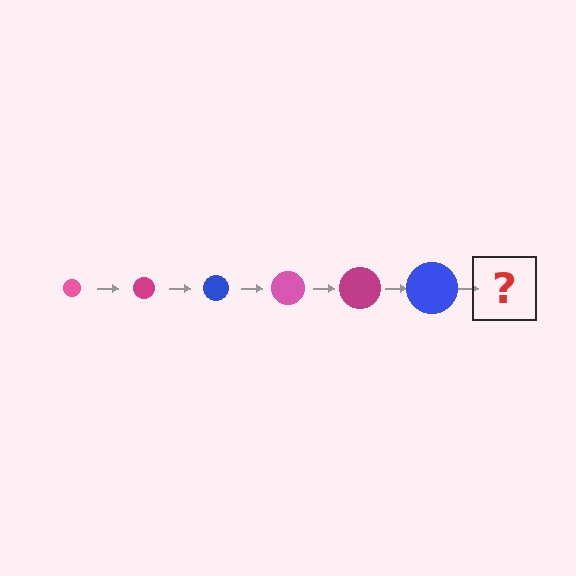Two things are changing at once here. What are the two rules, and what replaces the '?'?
The two rules are that the circle grows larger each step and the color cycles through pink, magenta, and blue. The '?' should be a pink circle, larger than the previous one.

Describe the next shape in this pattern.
It should be a pink circle, larger than the previous one.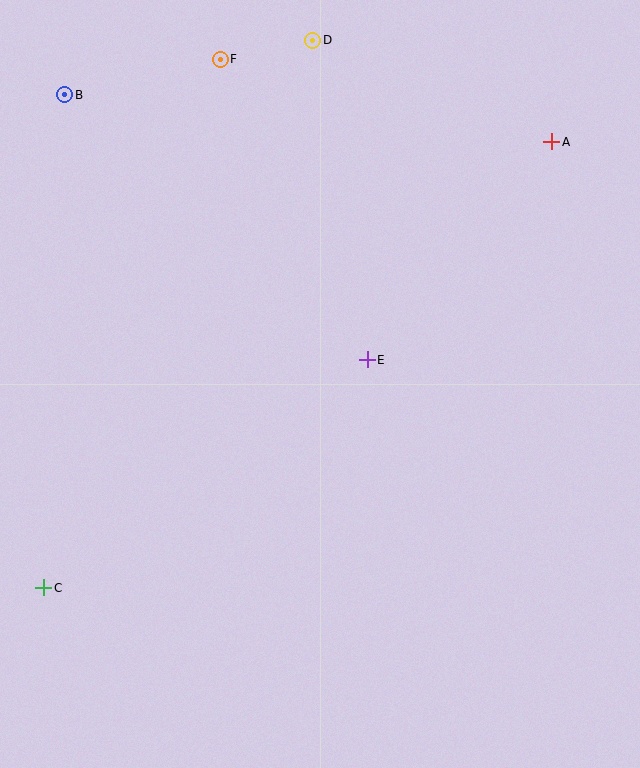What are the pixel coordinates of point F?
Point F is at (220, 59).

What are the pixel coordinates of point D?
Point D is at (313, 40).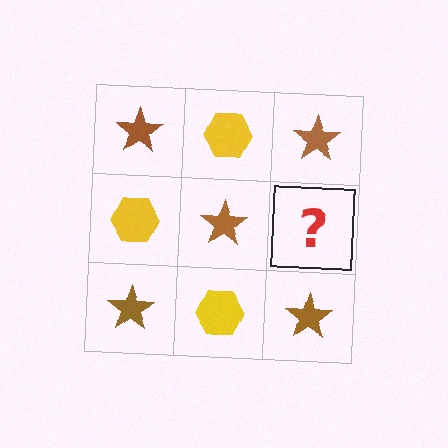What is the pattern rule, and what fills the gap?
The rule is that it alternates brown star and yellow hexagon in a checkerboard pattern. The gap should be filled with a yellow hexagon.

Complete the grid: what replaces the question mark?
The question mark should be replaced with a yellow hexagon.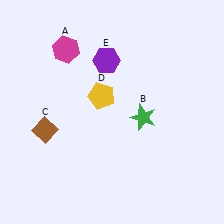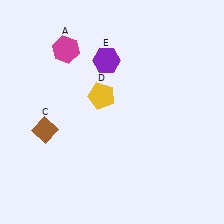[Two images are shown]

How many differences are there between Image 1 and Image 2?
There is 1 difference between the two images.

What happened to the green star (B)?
The green star (B) was removed in Image 2. It was in the bottom-right area of Image 1.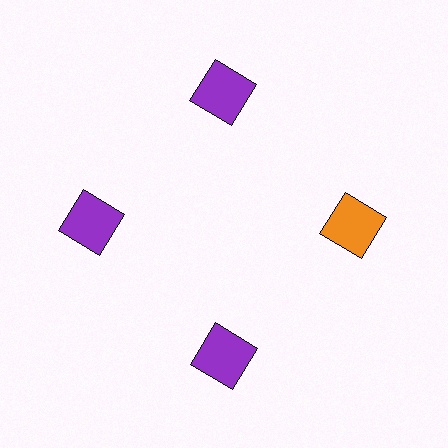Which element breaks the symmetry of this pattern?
The orange square at roughly the 3 o'clock position breaks the symmetry. All other shapes are purple squares.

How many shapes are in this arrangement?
There are 4 shapes arranged in a ring pattern.